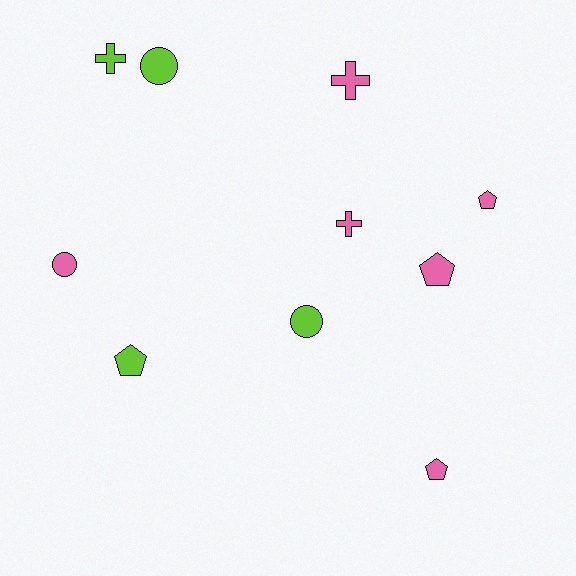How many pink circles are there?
There is 1 pink circle.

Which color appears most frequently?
Pink, with 6 objects.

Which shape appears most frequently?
Pentagon, with 4 objects.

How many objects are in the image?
There are 10 objects.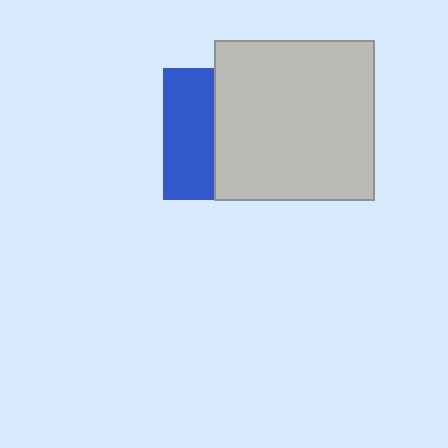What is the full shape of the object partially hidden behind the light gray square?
The partially hidden object is a blue square.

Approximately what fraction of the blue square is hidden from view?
Roughly 62% of the blue square is hidden behind the light gray square.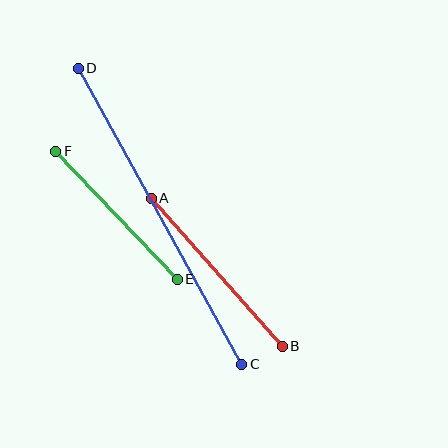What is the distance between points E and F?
The distance is approximately 177 pixels.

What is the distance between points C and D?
The distance is approximately 338 pixels.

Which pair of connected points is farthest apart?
Points C and D are farthest apart.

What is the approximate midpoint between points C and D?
The midpoint is at approximately (160, 216) pixels.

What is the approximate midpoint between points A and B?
The midpoint is at approximately (217, 272) pixels.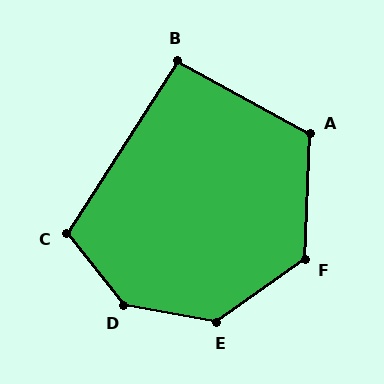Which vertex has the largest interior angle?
D, at approximately 139 degrees.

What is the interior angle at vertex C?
Approximately 109 degrees (obtuse).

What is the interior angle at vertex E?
Approximately 135 degrees (obtuse).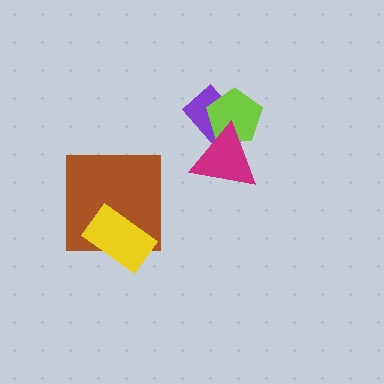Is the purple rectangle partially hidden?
Yes, it is partially covered by another shape.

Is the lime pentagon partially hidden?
Yes, it is partially covered by another shape.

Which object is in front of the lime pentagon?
The magenta triangle is in front of the lime pentagon.